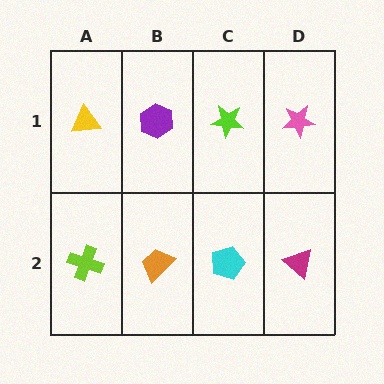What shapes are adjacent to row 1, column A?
A lime cross (row 2, column A), a purple hexagon (row 1, column B).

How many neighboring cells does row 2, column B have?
3.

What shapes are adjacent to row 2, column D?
A pink star (row 1, column D), a cyan pentagon (row 2, column C).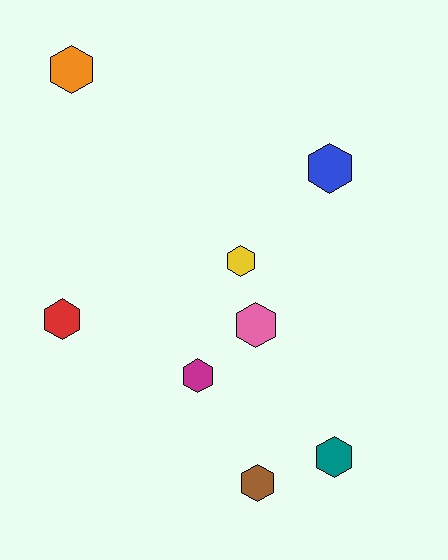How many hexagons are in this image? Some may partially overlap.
There are 8 hexagons.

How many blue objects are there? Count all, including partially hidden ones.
There is 1 blue object.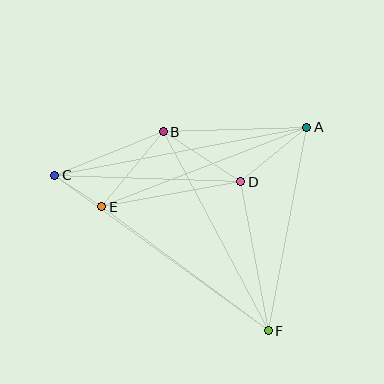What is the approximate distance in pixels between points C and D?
The distance between C and D is approximately 186 pixels.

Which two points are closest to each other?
Points C and E are closest to each other.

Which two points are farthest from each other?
Points C and F are farthest from each other.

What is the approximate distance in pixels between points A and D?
The distance between A and D is approximately 86 pixels.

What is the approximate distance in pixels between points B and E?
The distance between B and E is approximately 97 pixels.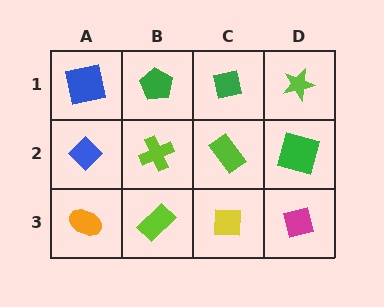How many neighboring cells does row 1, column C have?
3.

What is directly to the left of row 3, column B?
An orange ellipse.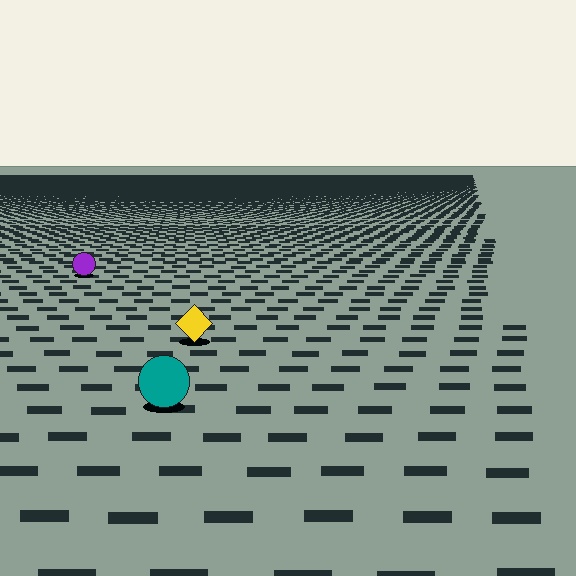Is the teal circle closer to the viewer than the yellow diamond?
Yes. The teal circle is closer — you can tell from the texture gradient: the ground texture is coarser near it.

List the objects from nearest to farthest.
From nearest to farthest: the teal circle, the yellow diamond, the purple circle.